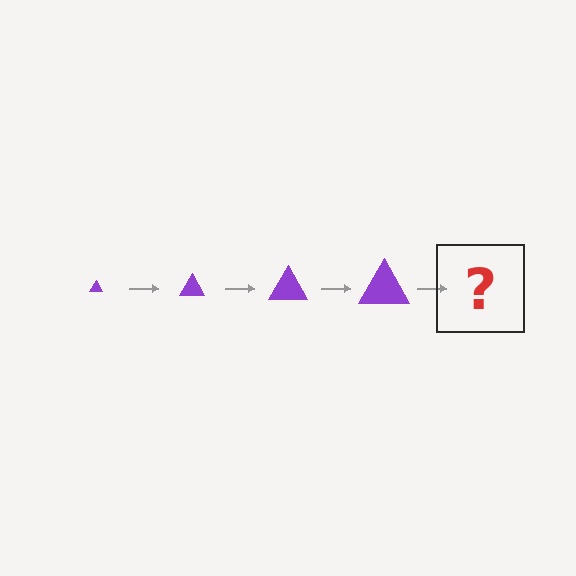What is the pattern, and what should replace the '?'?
The pattern is that the triangle gets progressively larger each step. The '?' should be a purple triangle, larger than the previous one.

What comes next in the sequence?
The next element should be a purple triangle, larger than the previous one.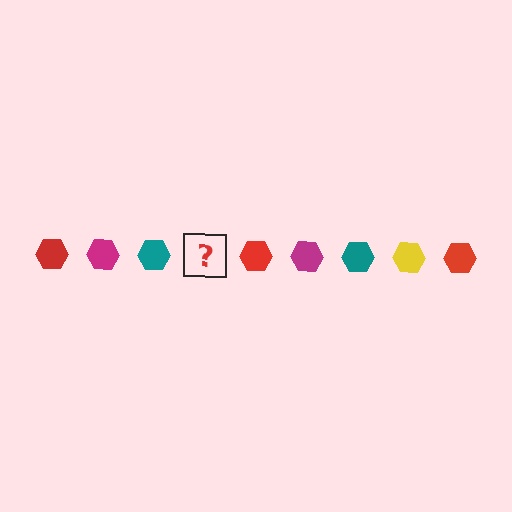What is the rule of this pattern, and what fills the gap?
The rule is that the pattern cycles through red, magenta, teal, yellow hexagons. The gap should be filled with a yellow hexagon.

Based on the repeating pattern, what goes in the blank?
The blank should be a yellow hexagon.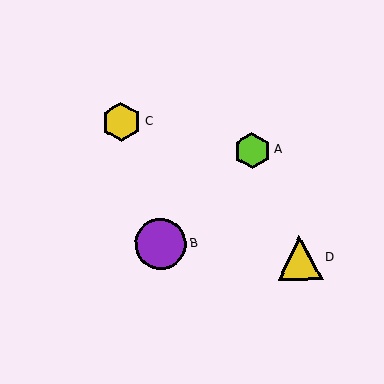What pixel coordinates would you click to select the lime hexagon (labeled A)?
Click at (252, 151) to select the lime hexagon A.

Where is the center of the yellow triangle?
The center of the yellow triangle is at (300, 258).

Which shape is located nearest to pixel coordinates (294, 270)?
The yellow triangle (labeled D) at (300, 258) is nearest to that location.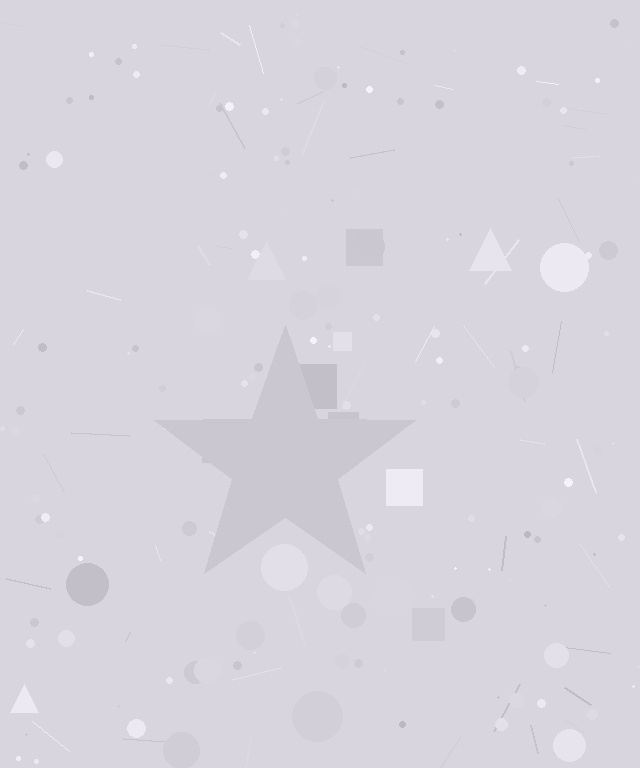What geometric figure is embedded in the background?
A star is embedded in the background.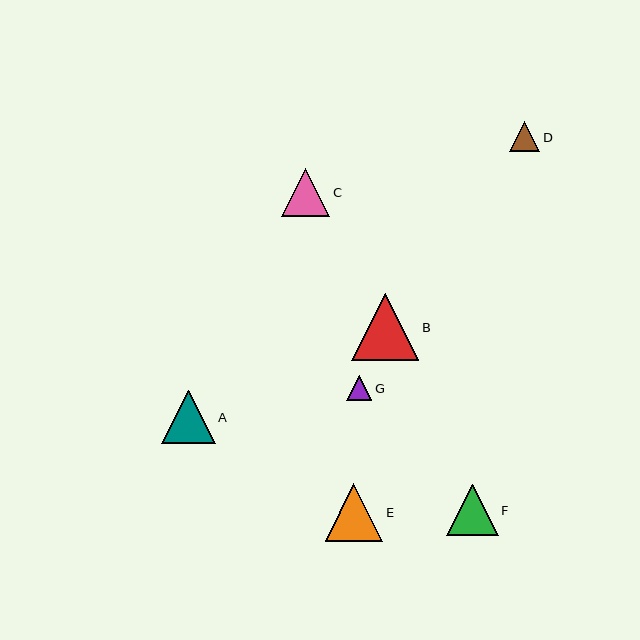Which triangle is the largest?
Triangle B is the largest with a size of approximately 67 pixels.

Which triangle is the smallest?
Triangle G is the smallest with a size of approximately 25 pixels.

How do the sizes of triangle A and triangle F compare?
Triangle A and triangle F are approximately the same size.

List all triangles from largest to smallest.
From largest to smallest: B, E, A, F, C, D, G.